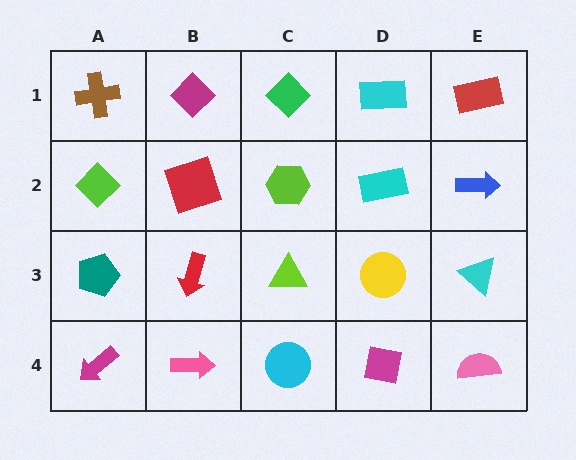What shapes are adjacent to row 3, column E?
A blue arrow (row 2, column E), a pink semicircle (row 4, column E), a yellow circle (row 3, column D).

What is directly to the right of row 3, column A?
A red arrow.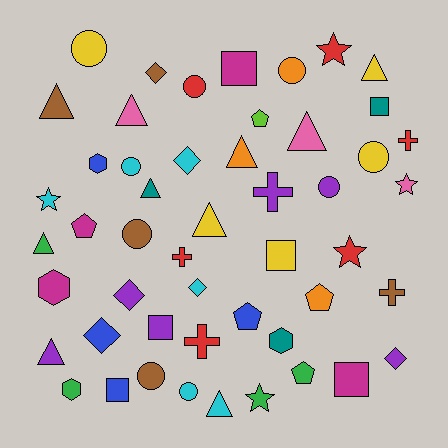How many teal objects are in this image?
There are 3 teal objects.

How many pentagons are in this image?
There are 5 pentagons.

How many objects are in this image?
There are 50 objects.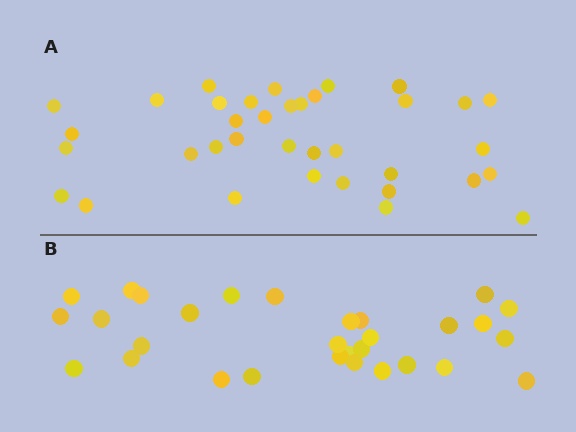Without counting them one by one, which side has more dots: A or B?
Region A (the top region) has more dots.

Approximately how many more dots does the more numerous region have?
Region A has about 6 more dots than region B.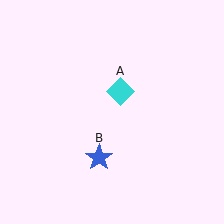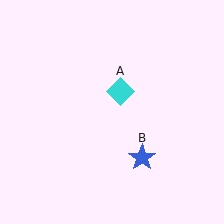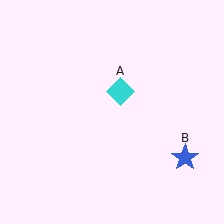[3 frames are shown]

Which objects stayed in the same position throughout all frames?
Cyan diamond (object A) remained stationary.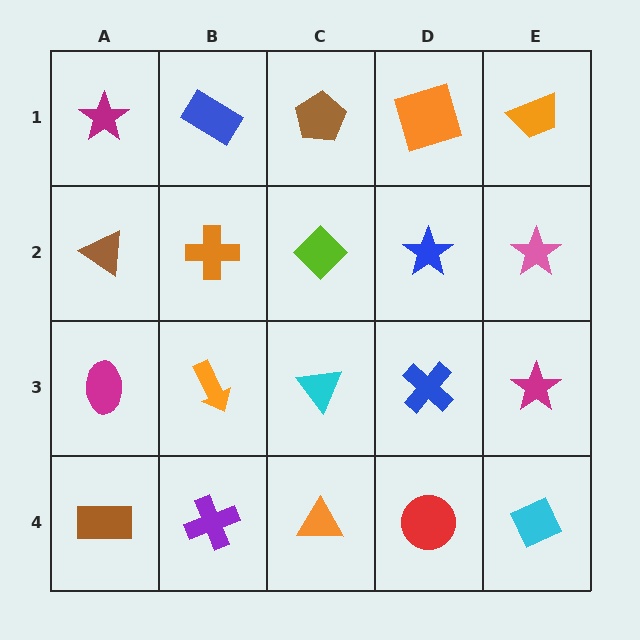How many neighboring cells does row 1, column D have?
3.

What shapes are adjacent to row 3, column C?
A lime diamond (row 2, column C), an orange triangle (row 4, column C), an orange arrow (row 3, column B), a blue cross (row 3, column D).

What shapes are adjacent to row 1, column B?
An orange cross (row 2, column B), a magenta star (row 1, column A), a brown pentagon (row 1, column C).